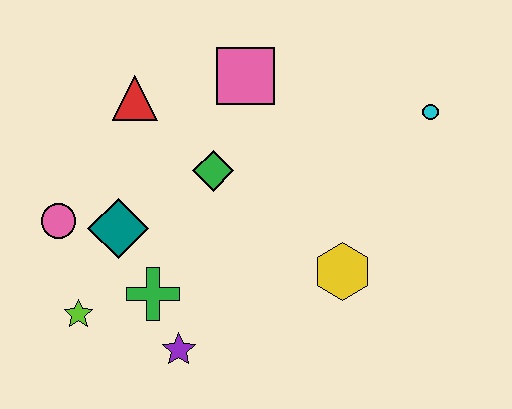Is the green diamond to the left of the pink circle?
No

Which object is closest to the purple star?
The green cross is closest to the purple star.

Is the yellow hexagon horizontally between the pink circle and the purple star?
No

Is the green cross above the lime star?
Yes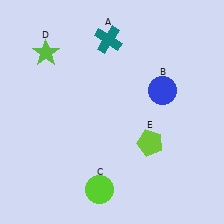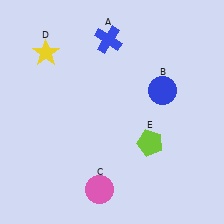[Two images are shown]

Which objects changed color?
A changed from teal to blue. C changed from lime to pink. D changed from lime to yellow.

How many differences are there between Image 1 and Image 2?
There are 3 differences between the two images.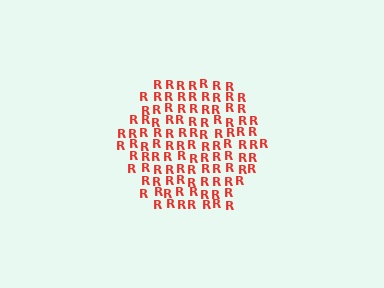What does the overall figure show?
The overall figure shows a hexagon.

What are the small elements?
The small elements are letter R's.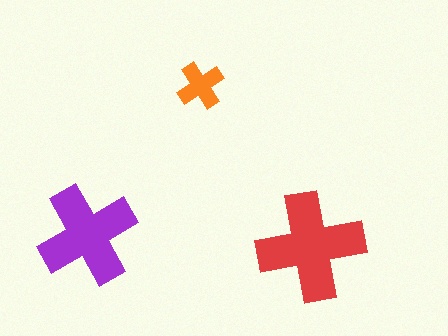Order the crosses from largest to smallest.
the red one, the purple one, the orange one.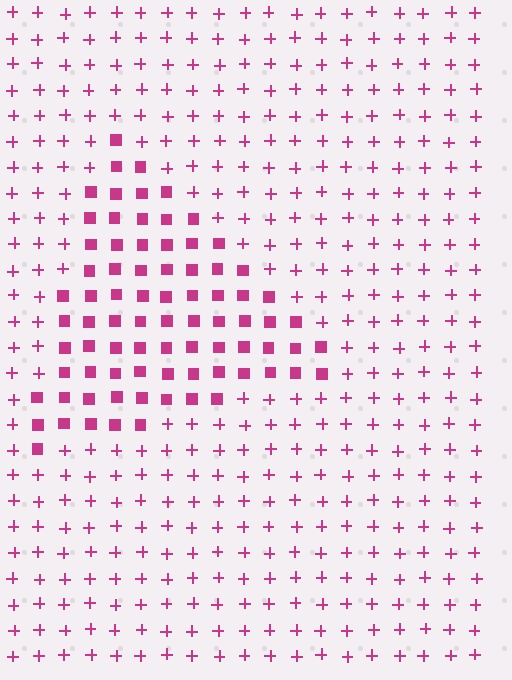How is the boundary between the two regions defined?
The boundary is defined by a change in element shape: squares inside vs. plus signs outside. All elements share the same color and spacing.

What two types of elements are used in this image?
The image uses squares inside the triangle region and plus signs outside it.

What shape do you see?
I see a triangle.